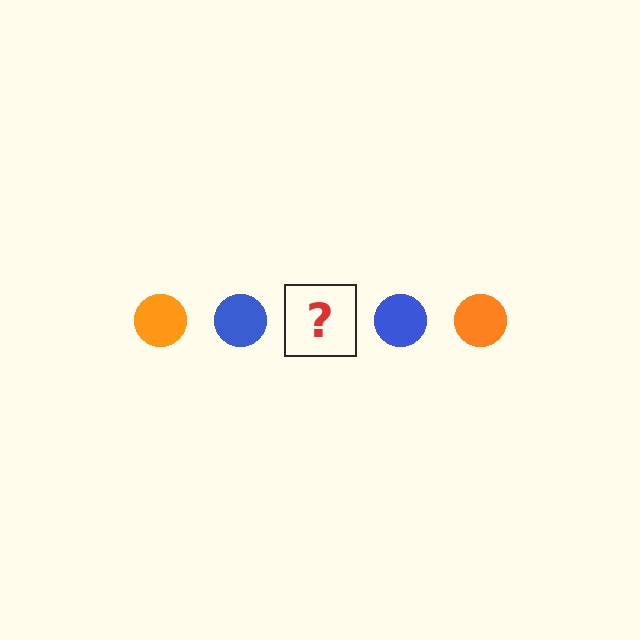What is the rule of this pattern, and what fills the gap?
The rule is that the pattern cycles through orange, blue circles. The gap should be filled with an orange circle.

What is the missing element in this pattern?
The missing element is an orange circle.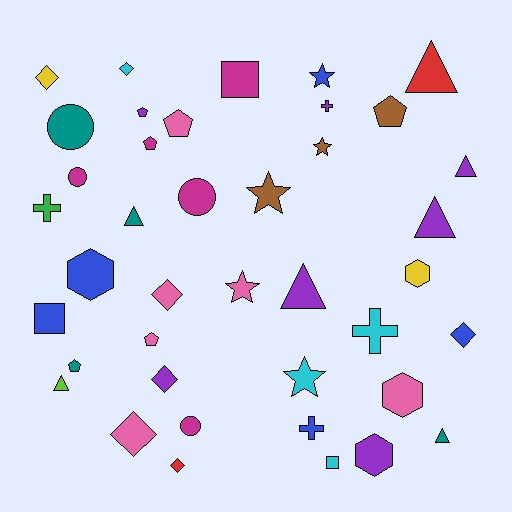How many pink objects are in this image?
There are 6 pink objects.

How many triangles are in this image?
There are 7 triangles.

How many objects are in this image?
There are 40 objects.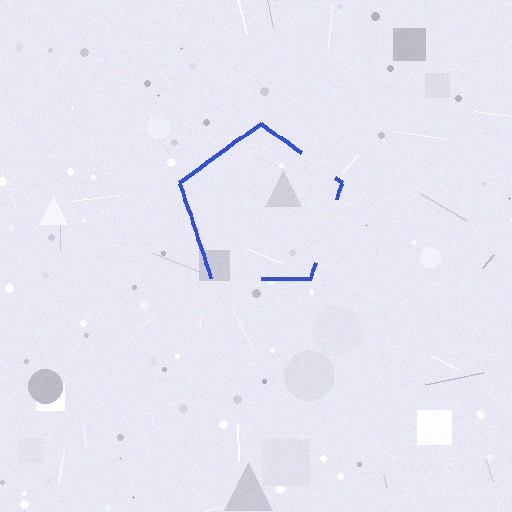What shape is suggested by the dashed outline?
The dashed outline suggests a pentagon.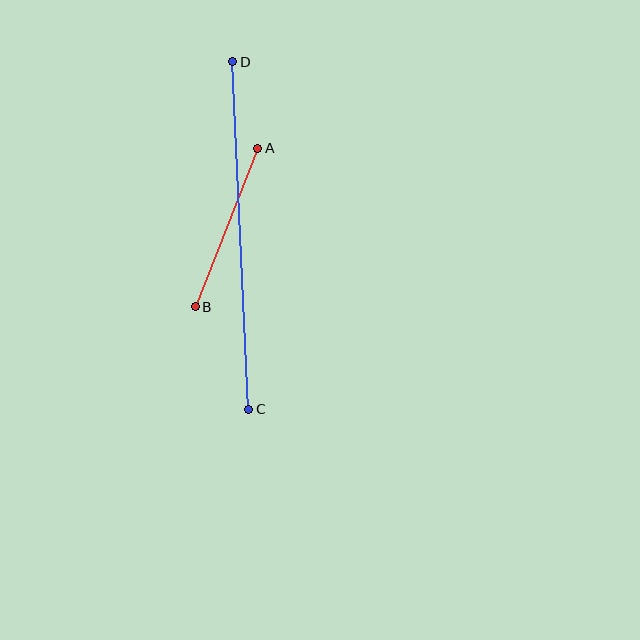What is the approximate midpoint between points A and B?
The midpoint is at approximately (227, 228) pixels.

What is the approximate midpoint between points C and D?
The midpoint is at approximately (241, 236) pixels.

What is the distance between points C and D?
The distance is approximately 348 pixels.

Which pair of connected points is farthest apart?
Points C and D are farthest apart.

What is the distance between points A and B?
The distance is approximately 170 pixels.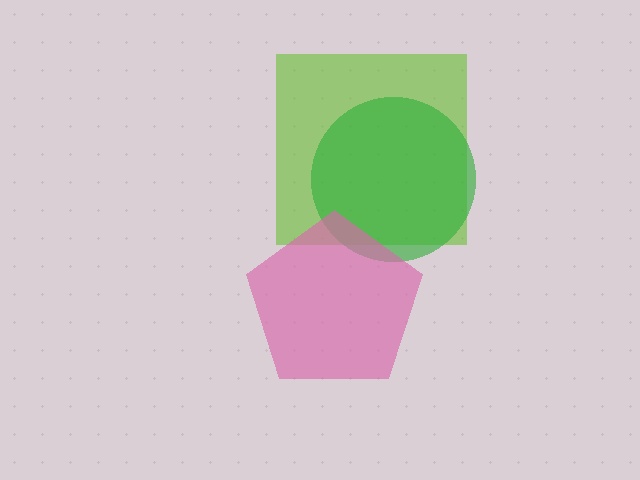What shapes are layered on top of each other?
The layered shapes are: a lime square, a green circle, a pink pentagon.